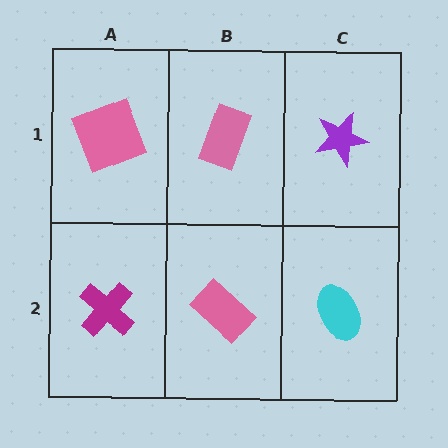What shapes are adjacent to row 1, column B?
A pink rectangle (row 2, column B), a pink square (row 1, column A), a purple star (row 1, column C).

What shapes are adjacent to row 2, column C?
A purple star (row 1, column C), a pink rectangle (row 2, column B).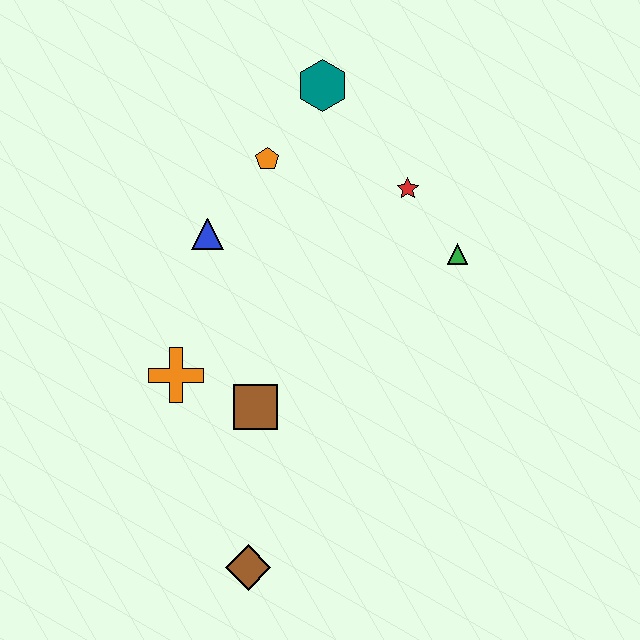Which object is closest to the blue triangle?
The orange pentagon is closest to the blue triangle.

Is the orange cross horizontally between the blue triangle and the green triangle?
No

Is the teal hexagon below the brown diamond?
No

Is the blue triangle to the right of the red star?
No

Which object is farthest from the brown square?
The teal hexagon is farthest from the brown square.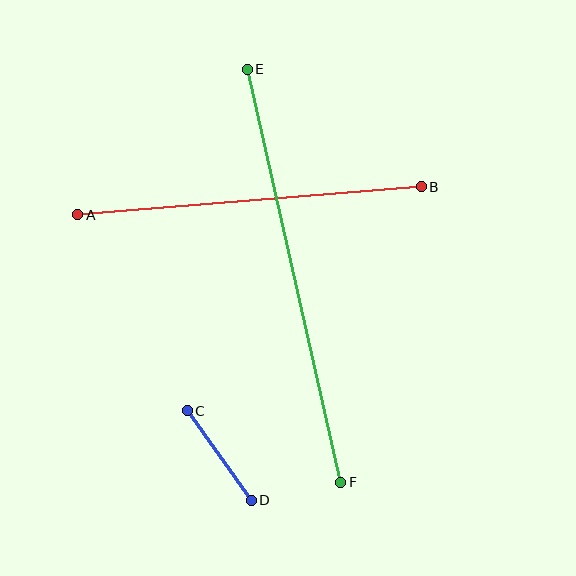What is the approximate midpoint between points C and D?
The midpoint is at approximately (219, 455) pixels.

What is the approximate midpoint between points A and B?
The midpoint is at approximately (250, 201) pixels.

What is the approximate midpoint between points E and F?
The midpoint is at approximately (294, 276) pixels.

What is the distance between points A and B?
The distance is approximately 345 pixels.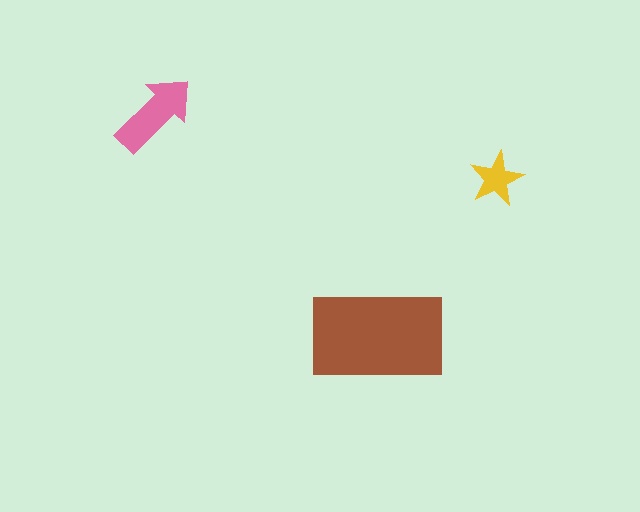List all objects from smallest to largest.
The yellow star, the pink arrow, the brown rectangle.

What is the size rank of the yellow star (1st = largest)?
3rd.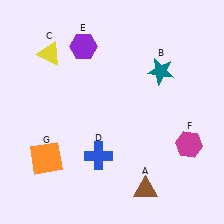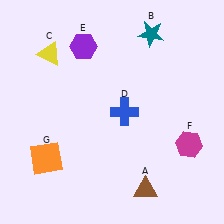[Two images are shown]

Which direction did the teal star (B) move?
The teal star (B) moved up.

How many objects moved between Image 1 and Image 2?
2 objects moved between the two images.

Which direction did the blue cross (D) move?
The blue cross (D) moved up.